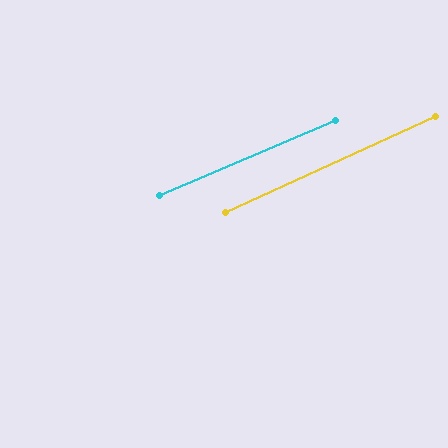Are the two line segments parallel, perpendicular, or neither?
Parallel — their directions differ by only 1.4°.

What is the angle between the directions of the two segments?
Approximately 1 degree.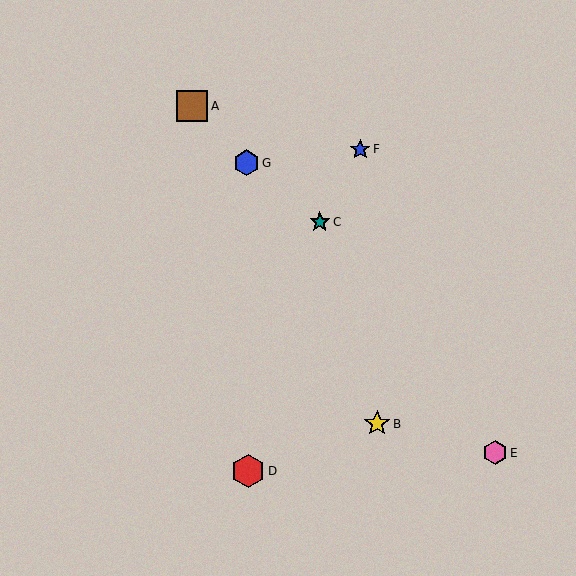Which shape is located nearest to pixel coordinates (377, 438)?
The yellow star (labeled B) at (377, 424) is nearest to that location.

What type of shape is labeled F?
Shape F is a blue star.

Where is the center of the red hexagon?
The center of the red hexagon is at (248, 471).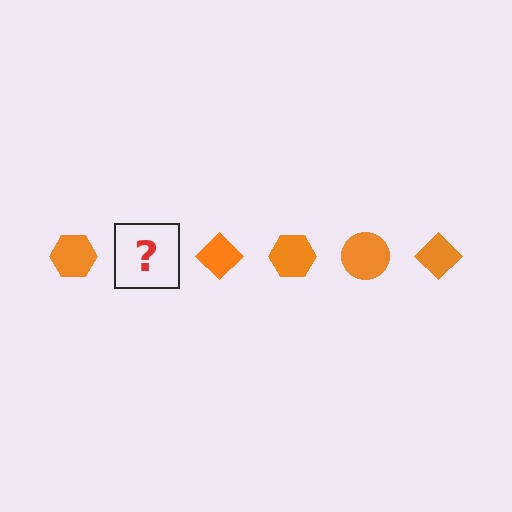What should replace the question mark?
The question mark should be replaced with an orange circle.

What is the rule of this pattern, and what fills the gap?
The rule is that the pattern cycles through hexagon, circle, diamond shapes in orange. The gap should be filled with an orange circle.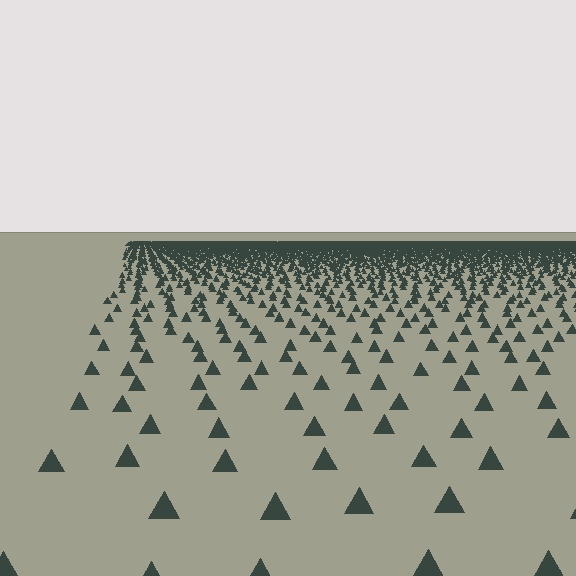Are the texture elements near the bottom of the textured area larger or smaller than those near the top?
Larger. Near the bottom, elements are closer to the viewer and appear at a bigger on-screen size.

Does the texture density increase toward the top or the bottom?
Density increases toward the top.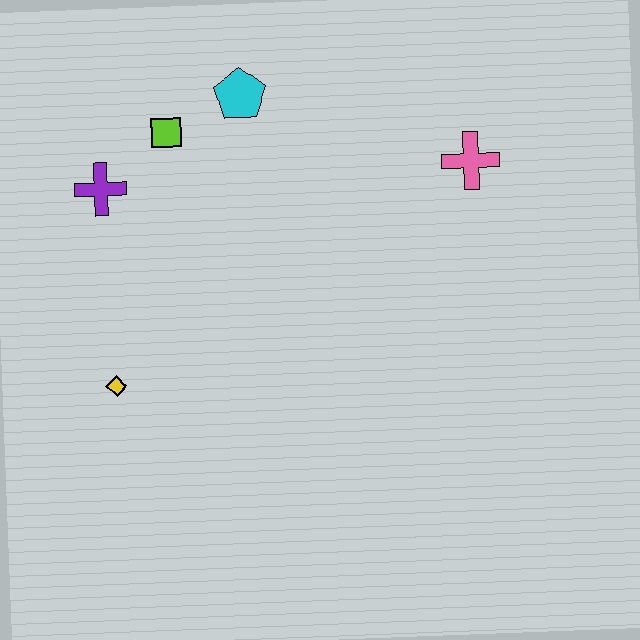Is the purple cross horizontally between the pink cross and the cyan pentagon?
No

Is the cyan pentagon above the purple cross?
Yes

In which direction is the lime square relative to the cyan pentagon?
The lime square is to the left of the cyan pentagon.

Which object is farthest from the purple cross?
The pink cross is farthest from the purple cross.